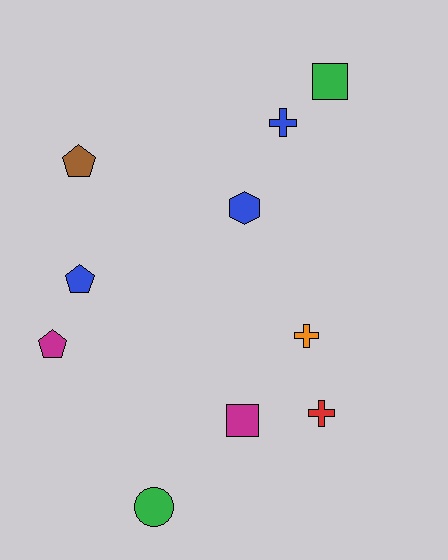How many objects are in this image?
There are 10 objects.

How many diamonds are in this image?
There are no diamonds.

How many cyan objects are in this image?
There are no cyan objects.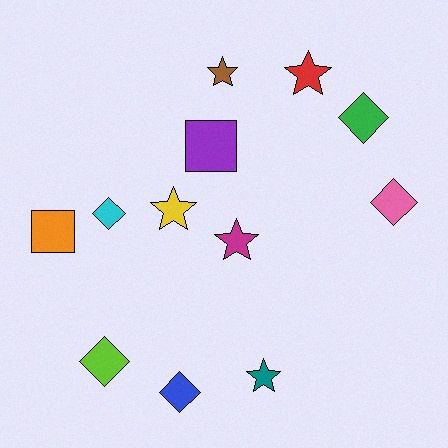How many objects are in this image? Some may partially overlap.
There are 12 objects.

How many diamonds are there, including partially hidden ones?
There are 5 diamonds.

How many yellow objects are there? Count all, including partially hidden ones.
There is 1 yellow object.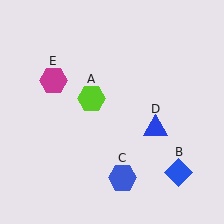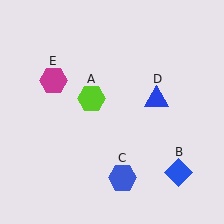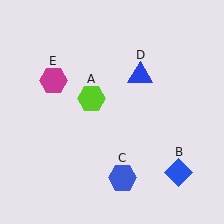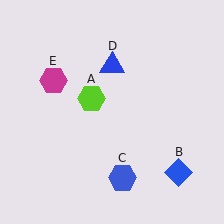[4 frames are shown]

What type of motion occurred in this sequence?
The blue triangle (object D) rotated counterclockwise around the center of the scene.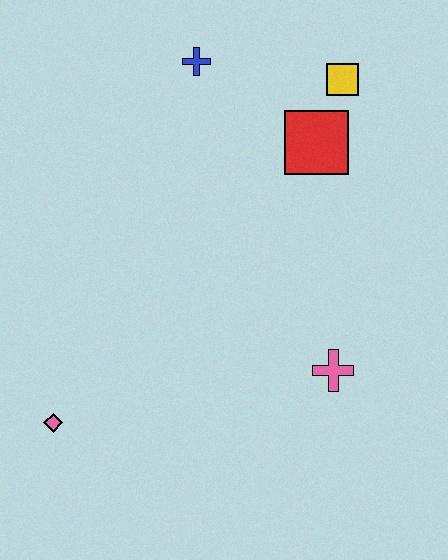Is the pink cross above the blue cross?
No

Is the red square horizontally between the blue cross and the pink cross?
Yes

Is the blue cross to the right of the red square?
No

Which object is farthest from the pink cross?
The blue cross is farthest from the pink cross.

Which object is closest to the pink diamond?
The pink cross is closest to the pink diamond.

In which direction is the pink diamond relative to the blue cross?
The pink diamond is below the blue cross.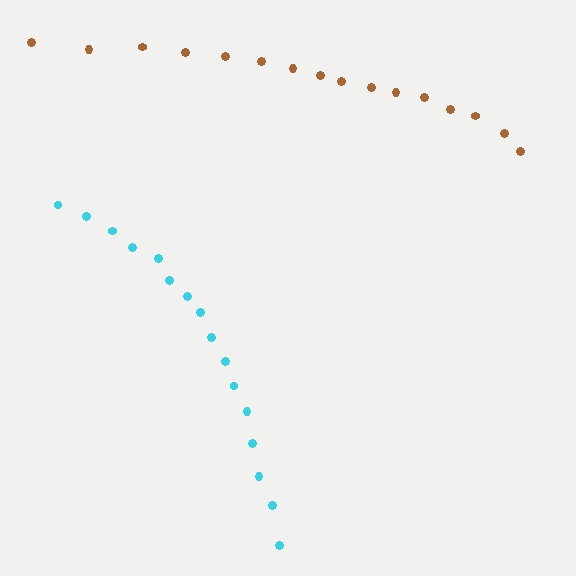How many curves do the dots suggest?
There are 2 distinct paths.